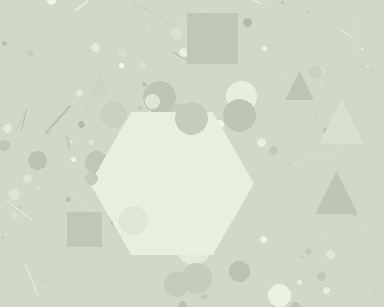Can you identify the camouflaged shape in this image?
The camouflaged shape is a hexagon.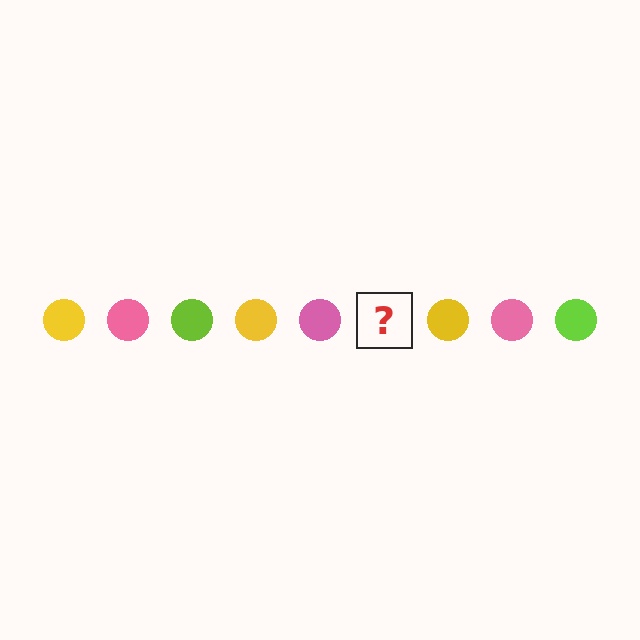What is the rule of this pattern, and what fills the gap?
The rule is that the pattern cycles through yellow, pink, lime circles. The gap should be filled with a lime circle.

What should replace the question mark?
The question mark should be replaced with a lime circle.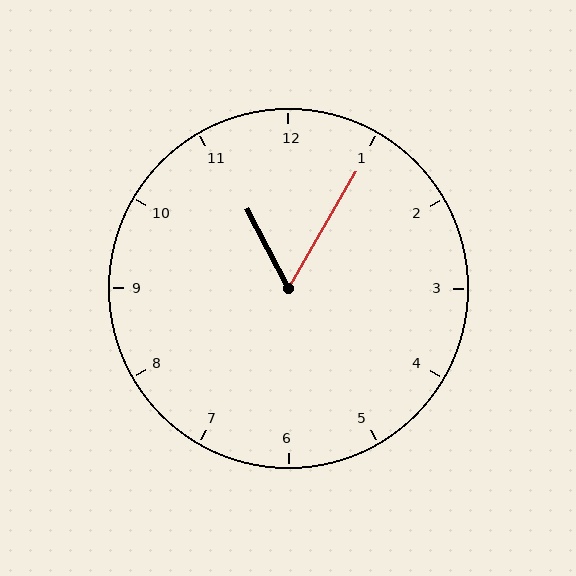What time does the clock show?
11:05.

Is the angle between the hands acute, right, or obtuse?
It is acute.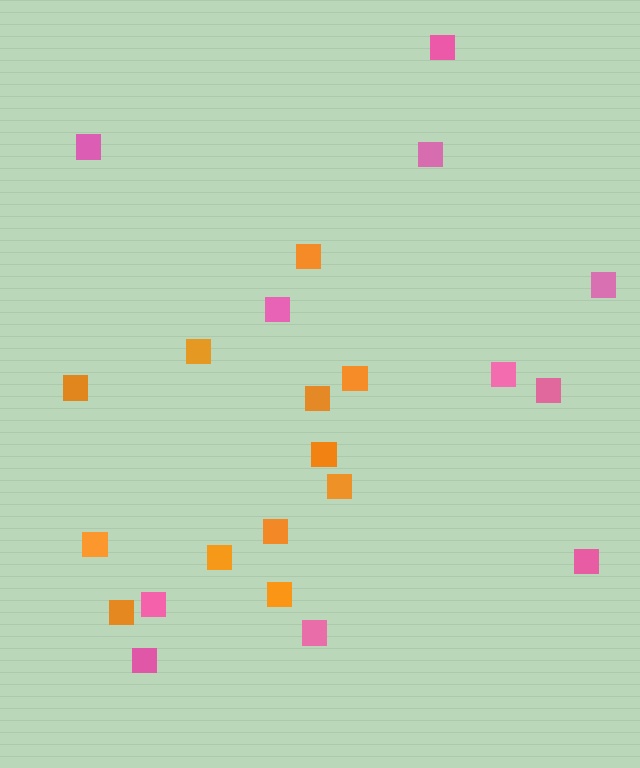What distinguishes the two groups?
There are 2 groups: one group of pink squares (11) and one group of orange squares (12).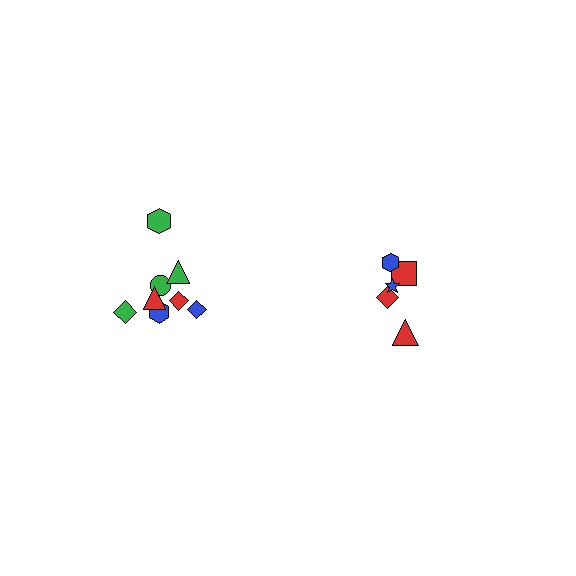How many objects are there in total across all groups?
There are 13 objects.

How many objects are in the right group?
There are 5 objects.